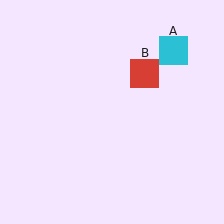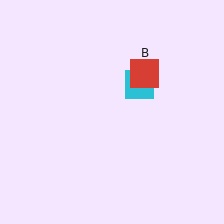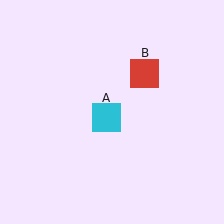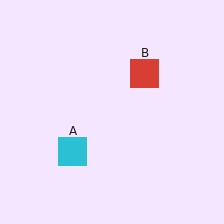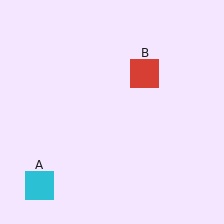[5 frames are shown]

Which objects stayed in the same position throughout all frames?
Red square (object B) remained stationary.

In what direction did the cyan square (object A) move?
The cyan square (object A) moved down and to the left.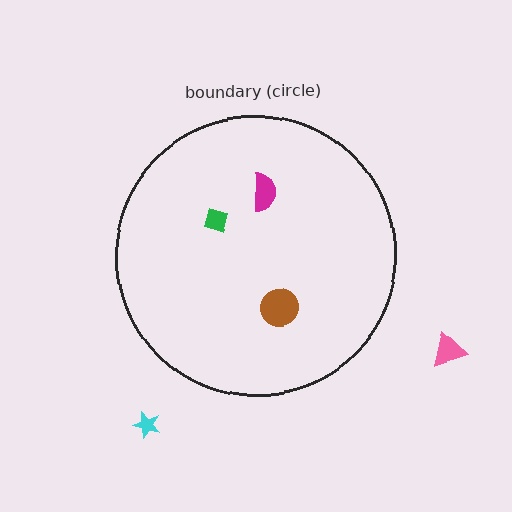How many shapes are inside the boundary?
3 inside, 2 outside.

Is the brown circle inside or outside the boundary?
Inside.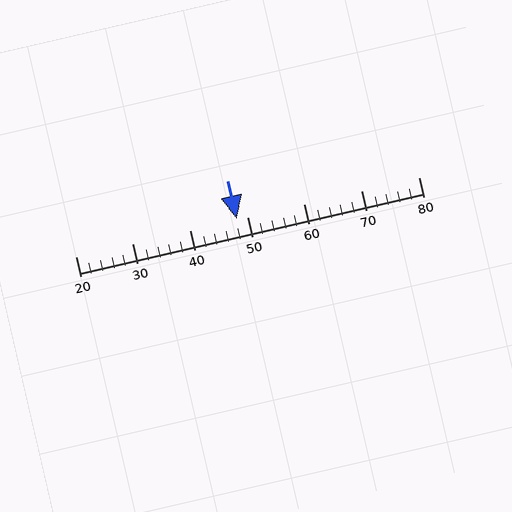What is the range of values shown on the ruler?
The ruler shows values from 20 to 80.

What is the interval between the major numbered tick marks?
The major tick marks are spaced 10 units apart.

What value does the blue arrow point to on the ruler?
The blue arrow points to approximately 48.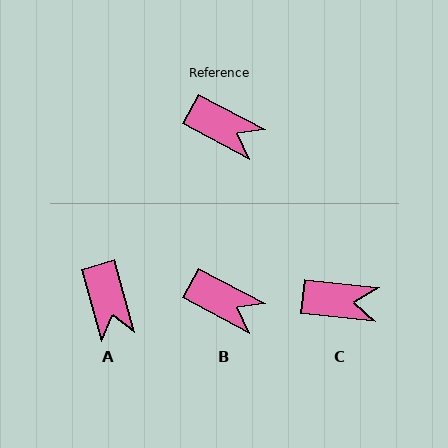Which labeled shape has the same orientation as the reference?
B.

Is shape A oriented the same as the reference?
No, it is off by about 46 degrees.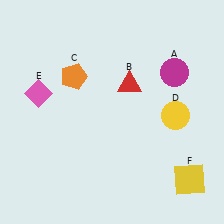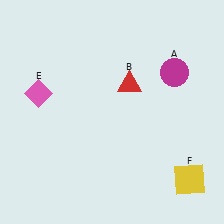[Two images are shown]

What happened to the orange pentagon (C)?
The orange pentagon (C) was removed in Image 2. It was in the top-left area of Image 1.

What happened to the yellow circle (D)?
The yellow circle (D) was removed in Image 2. It was in the bottom-right area of Image 1.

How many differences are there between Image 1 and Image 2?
There are 2 differences between the two images.